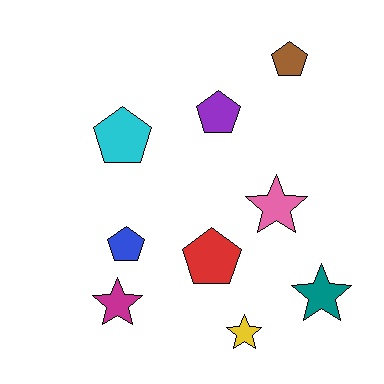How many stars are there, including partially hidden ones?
There are 4 stars.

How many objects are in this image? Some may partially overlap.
There are 9 objects.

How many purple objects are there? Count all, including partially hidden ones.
There is 1 purple object.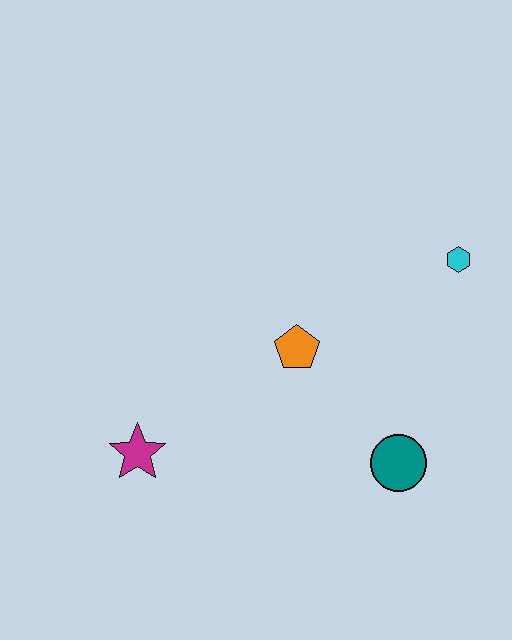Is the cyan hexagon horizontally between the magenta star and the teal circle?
No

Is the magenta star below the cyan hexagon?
Yes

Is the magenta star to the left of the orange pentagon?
Yes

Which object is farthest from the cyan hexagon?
The magenta star is farthest from the cyan hexagon.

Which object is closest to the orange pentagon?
The teal circle is closest to the orange pentagon.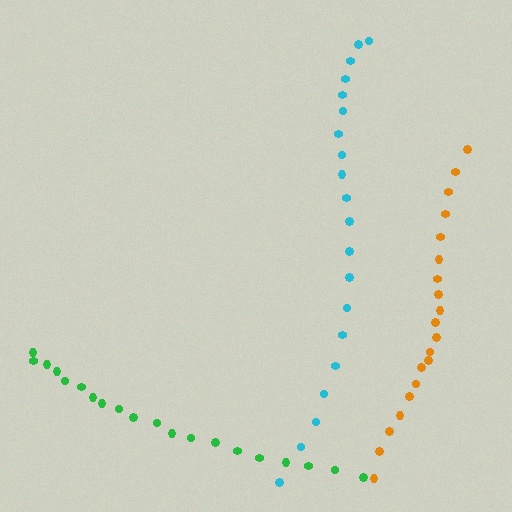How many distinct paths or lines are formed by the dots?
There are 3 distinct paths.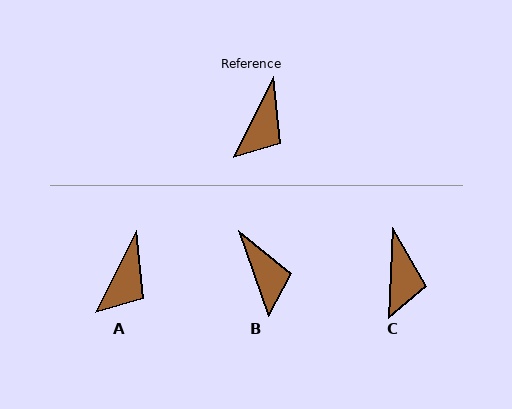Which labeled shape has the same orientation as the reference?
A.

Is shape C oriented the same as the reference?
No, it is off by about 24 degrees.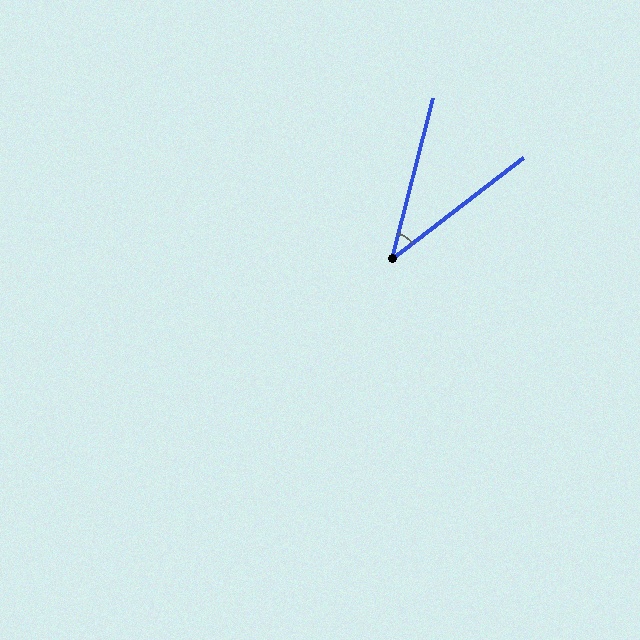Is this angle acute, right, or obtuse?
It is acute.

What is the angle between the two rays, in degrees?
Approximately 38 degrees.